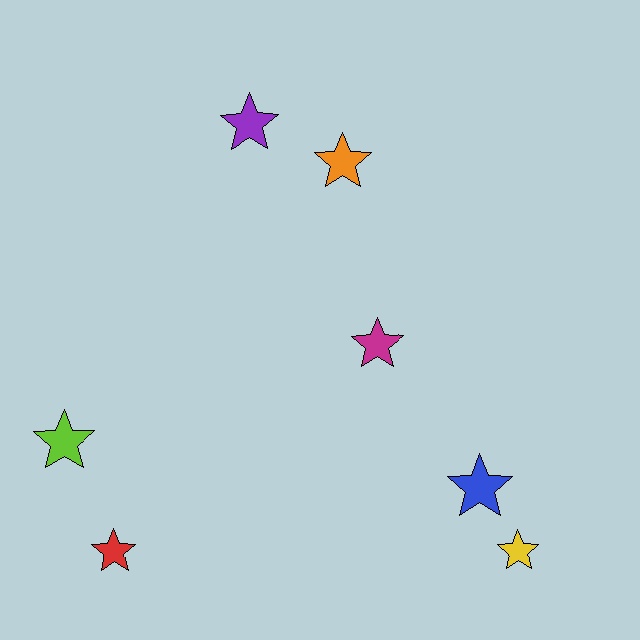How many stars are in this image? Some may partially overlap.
There are 7 stars.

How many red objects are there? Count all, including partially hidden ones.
There is 1 red object.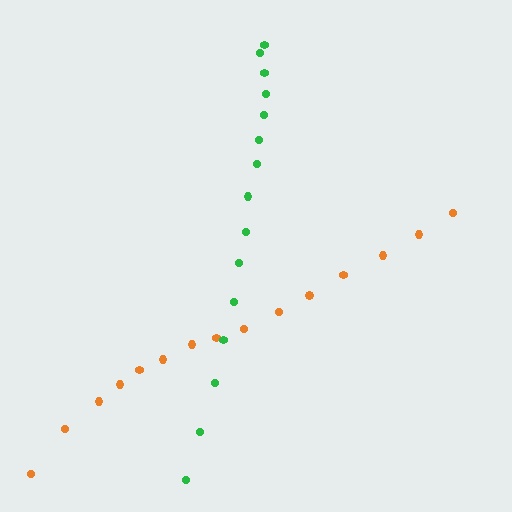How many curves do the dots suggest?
There are 2 distinct paths.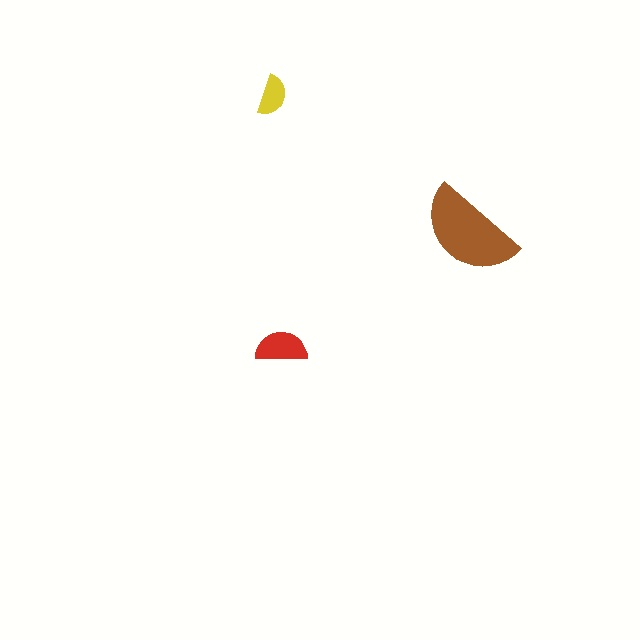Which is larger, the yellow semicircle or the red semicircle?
The red one.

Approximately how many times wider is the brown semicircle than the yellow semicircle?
About 2.5 times wider.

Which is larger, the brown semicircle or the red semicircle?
The brown one.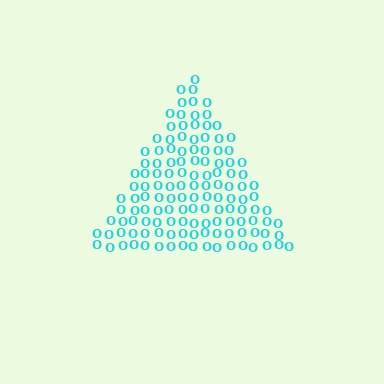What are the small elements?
The small elements are letter O's.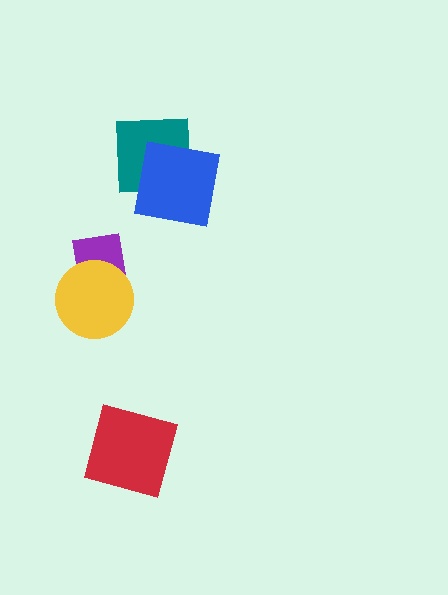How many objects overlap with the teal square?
1 object overlaps with the teal square.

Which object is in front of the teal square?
The blue square is in front of the teal square.